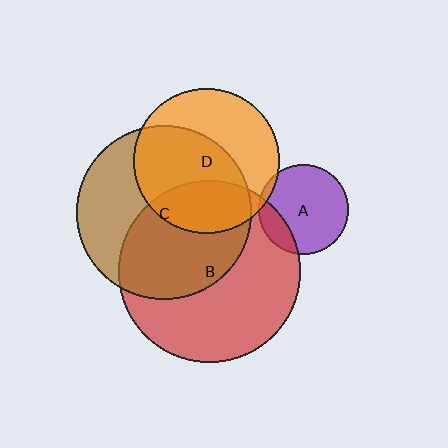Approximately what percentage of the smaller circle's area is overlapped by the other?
Approximately 50%.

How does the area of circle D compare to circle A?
Approximately 2.6 times.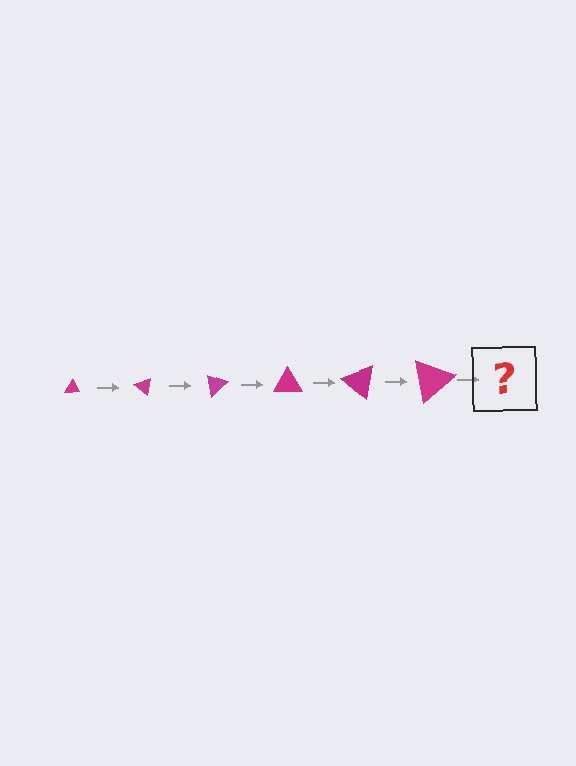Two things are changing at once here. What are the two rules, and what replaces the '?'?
The two rules are that the triangle grows larger each step and it rotates 40 degrees each step. The '?' should be a triangle, larger than the previous one and rotated 240 degrees from the start.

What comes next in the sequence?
The next element should be a triangle, larger than the previous one and rotated 240 degrees from the start.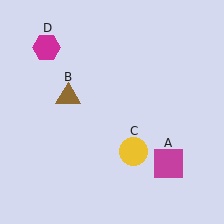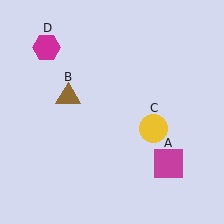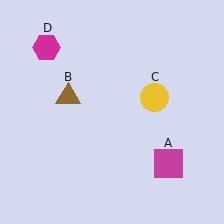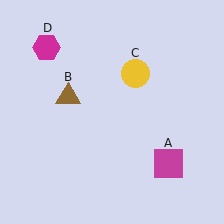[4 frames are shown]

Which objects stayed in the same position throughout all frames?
Magenta square (object A) and brown triangle (object B) and magenta hexagon (object D) remained stationary.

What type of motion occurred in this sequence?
The yellow circle (object C) rotated counterclockwise around the center of the scene.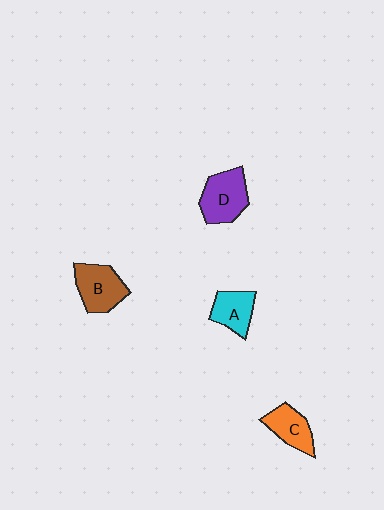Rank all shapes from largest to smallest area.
From largest to smallest: D (purple), B (brown), C (orange), A (cyan).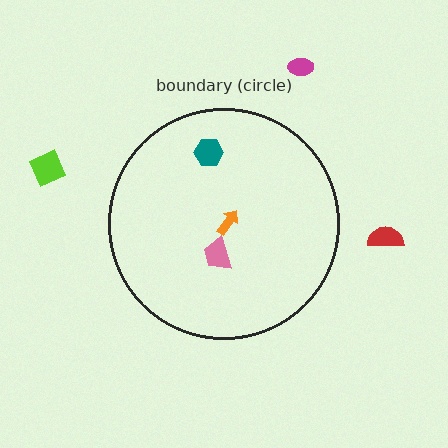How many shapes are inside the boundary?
3 inside, 3 outside.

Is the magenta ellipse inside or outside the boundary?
Outside.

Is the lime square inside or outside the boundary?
Outside.